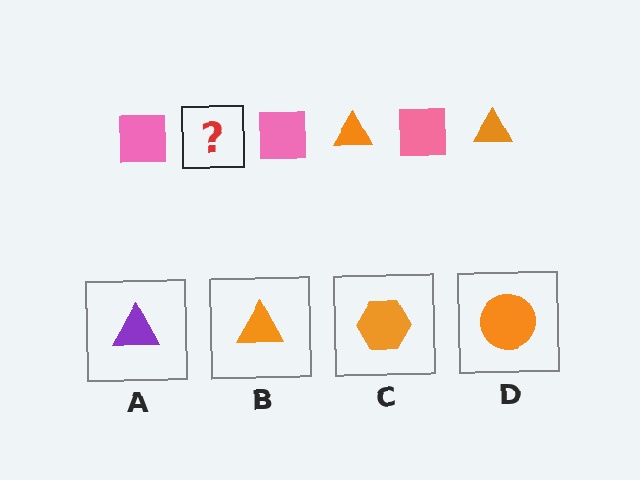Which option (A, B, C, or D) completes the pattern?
B.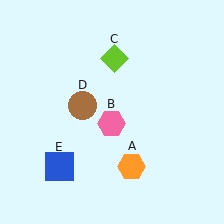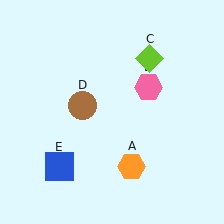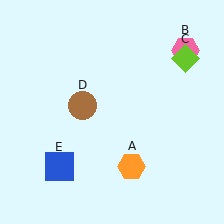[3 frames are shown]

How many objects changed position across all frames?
2 objects changed position: pink hexagon (object B), lime diamond (object C).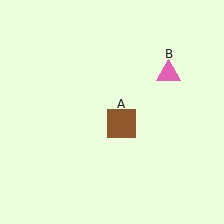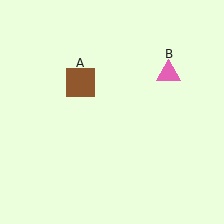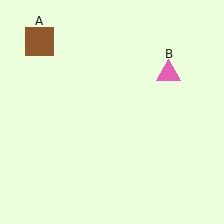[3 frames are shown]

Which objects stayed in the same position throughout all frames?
Pink triangle (object B) remained stationary.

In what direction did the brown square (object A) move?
The brown square (object A) moved up and to the left.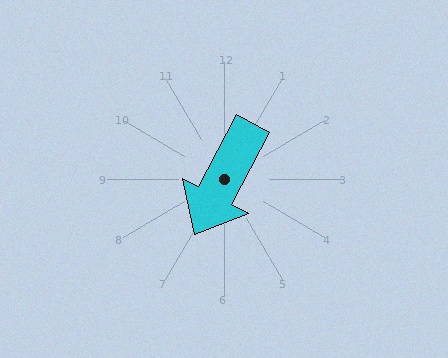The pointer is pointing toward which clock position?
Roughly 7 o'clock.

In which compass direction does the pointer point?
Southwest.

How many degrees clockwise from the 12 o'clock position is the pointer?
Approximately 208 degrees.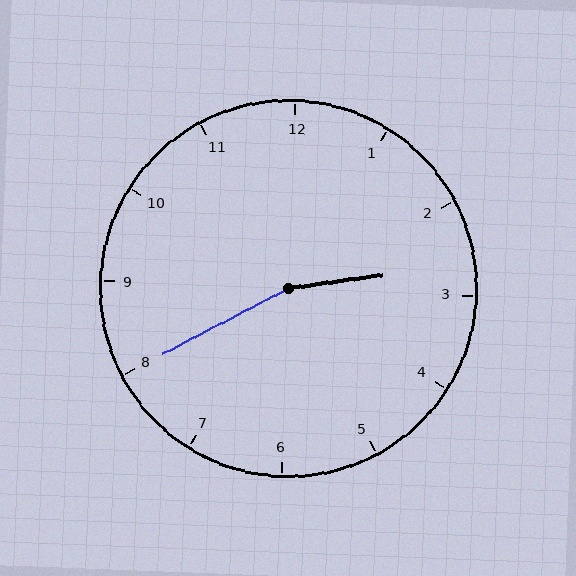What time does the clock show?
2:40.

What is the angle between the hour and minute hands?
Approximately 160 degrees.